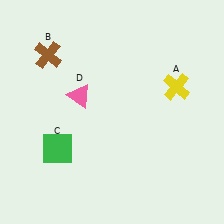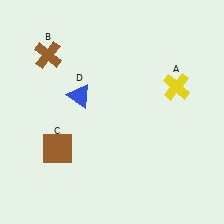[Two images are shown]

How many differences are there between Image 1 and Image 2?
There are 2 differences between the two images.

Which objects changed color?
C changed from green to brown. D changed from pink to blue.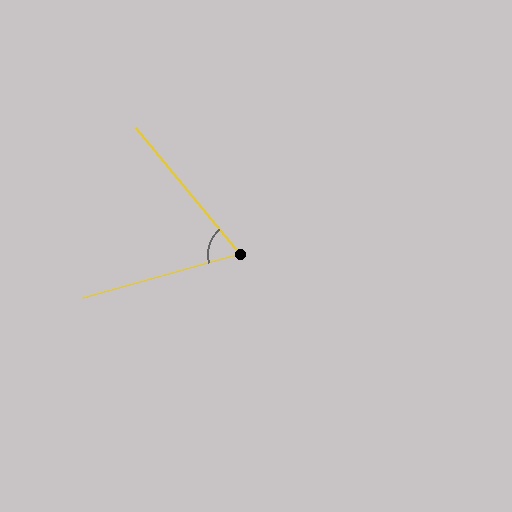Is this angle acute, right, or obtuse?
It is acute.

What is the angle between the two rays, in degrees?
Approximately 66 degrees.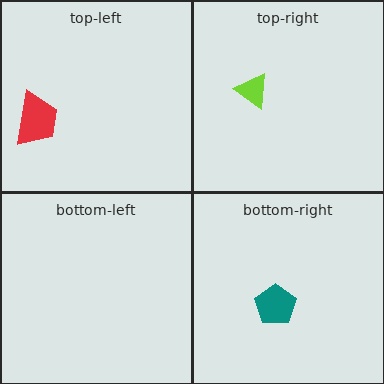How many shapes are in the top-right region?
1.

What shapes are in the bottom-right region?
The teal pentagon.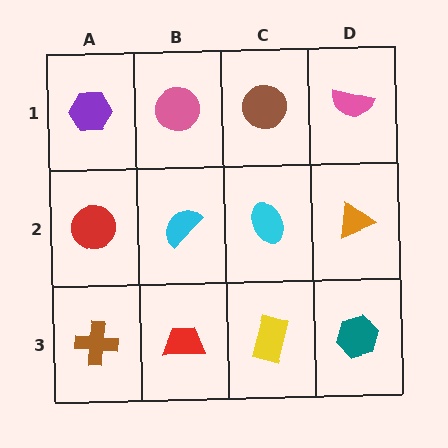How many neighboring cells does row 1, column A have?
2.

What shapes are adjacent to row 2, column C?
A brown circle (row 1, column C), a yellow rectangle (row 3, column C), a cyan semicircle (row 2, column B), an orange triangle (row 2, column D).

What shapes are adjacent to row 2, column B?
A pink circle (row 1, column B), a red trapezoid (row 3, column B), a red circle (row 2, column A), a cyan ellipse (row 2, column C).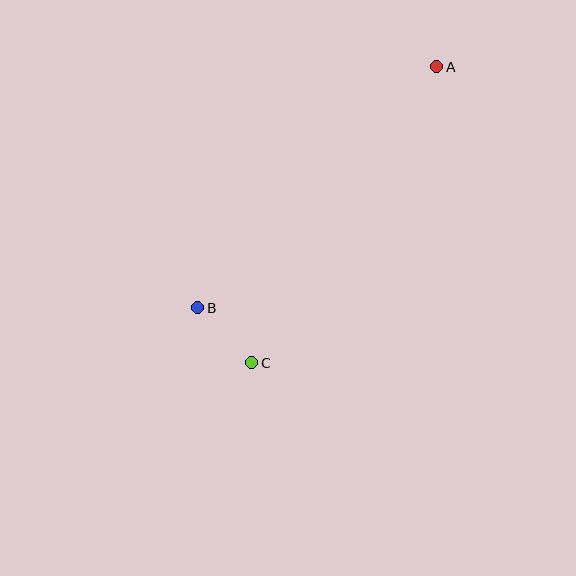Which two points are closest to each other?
Points B and C are closest to each other.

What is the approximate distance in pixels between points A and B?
The distance between A and B is approximately 339 pixels.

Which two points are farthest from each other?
Points A and C are farthest from each other.